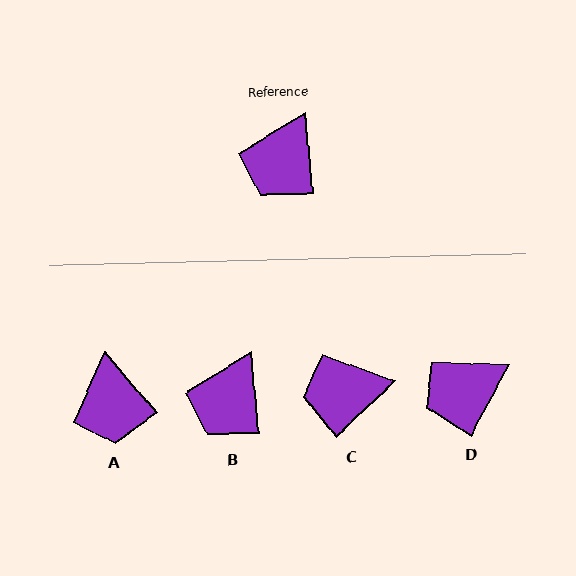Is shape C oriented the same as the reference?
No, it is off by about 52 degrees.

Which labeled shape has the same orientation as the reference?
B.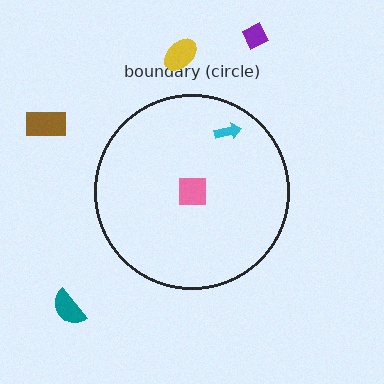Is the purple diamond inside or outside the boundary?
Outside.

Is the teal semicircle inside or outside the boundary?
Outside.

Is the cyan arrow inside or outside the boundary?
Inside.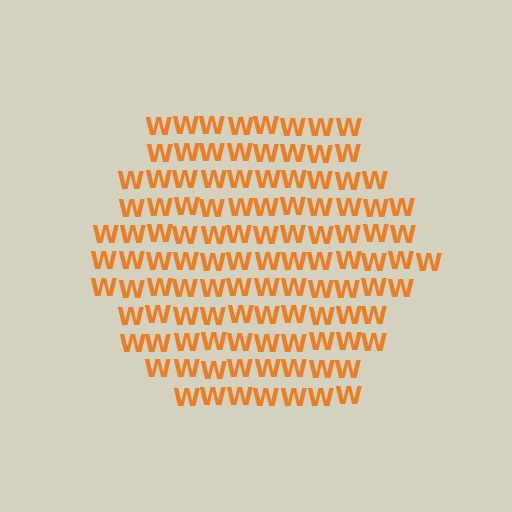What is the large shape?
The large shape is a hexagon.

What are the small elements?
The small elements are letter W's.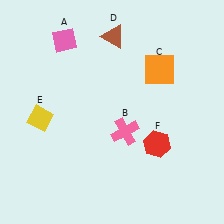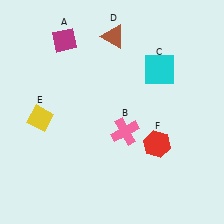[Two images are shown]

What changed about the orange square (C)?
In Image 1, C is orange. In Image 2, it changed to cyan.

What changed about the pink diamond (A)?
In Image 1, A is pink. In Image 2, it changed to magenta.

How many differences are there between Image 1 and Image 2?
There are 2 differences between the two images.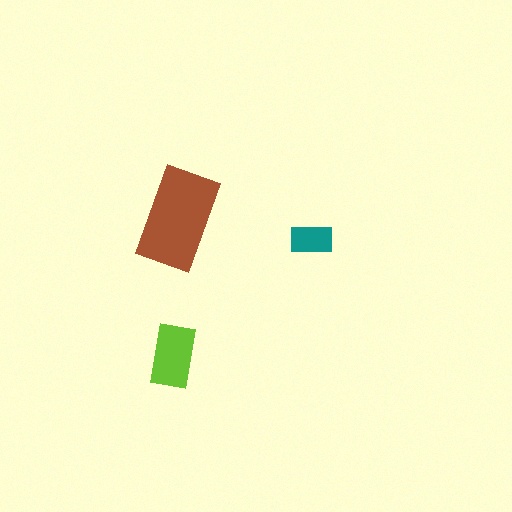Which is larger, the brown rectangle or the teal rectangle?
The brown one.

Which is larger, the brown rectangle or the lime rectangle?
The brown one.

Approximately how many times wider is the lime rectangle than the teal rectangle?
About 1.5 times wider.